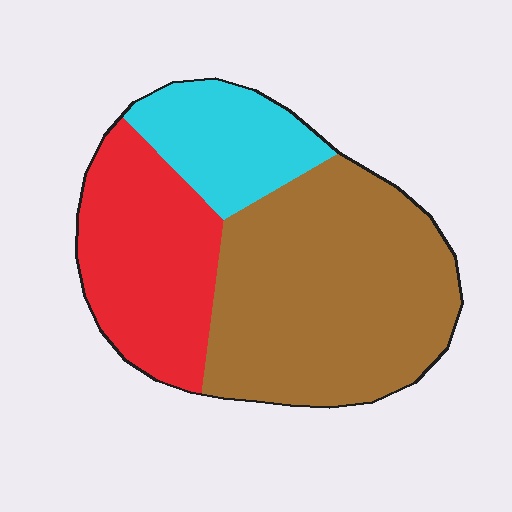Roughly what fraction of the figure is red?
Red covers about 30% of the figure.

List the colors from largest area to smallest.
From largest to smallest: brown, red, cyan.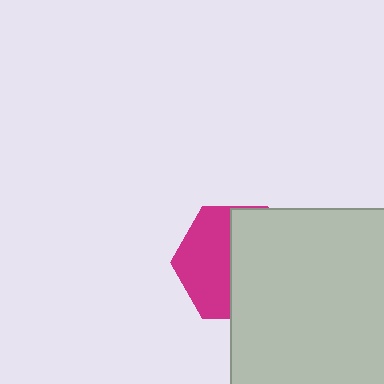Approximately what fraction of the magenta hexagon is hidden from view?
Roughly 55% of the magenta hexagon is hidden behind the light gray square.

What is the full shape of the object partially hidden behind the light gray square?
The partially hidden object is a magenta hexagon.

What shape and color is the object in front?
The object in front is a light gray square.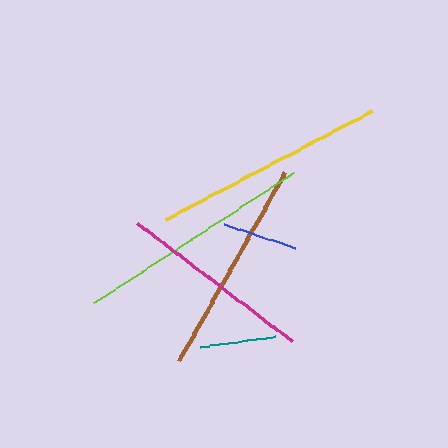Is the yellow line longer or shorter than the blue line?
The yellow line is longer than the blue line.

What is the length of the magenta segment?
The magenta segment is approximately 195 pixels long.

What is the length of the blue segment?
The blue segment is approximately 75 pixels long.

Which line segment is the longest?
The lime line is the longest at approximately 239 pixels.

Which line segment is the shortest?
The blue line is the shortest at approximately 75 pixels.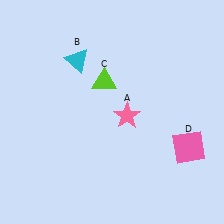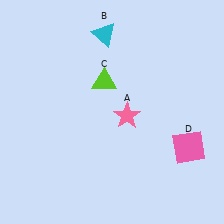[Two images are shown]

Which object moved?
The cyan triangle (B) moved right.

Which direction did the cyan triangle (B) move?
The cyan triangle (B) moved right.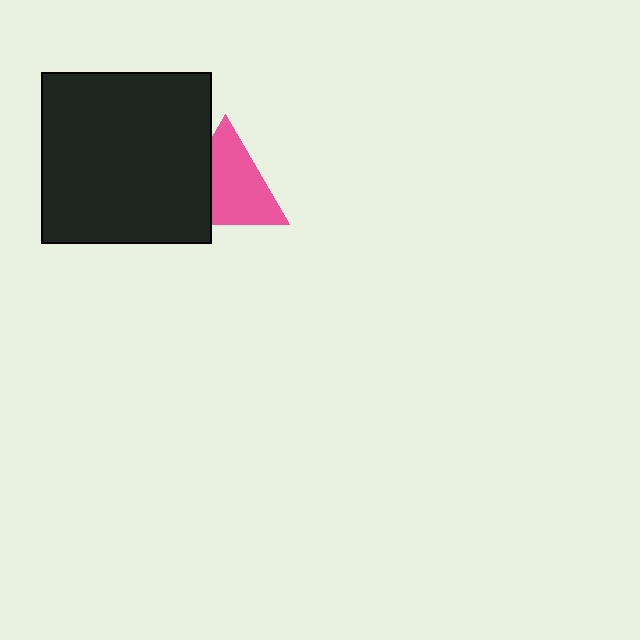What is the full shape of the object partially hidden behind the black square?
The partially hidden object is a pink triangle.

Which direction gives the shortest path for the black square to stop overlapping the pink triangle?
Moving left gives the shortest separation.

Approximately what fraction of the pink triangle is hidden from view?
Roughly 31% of the pink triangle is hidden behind the black square.